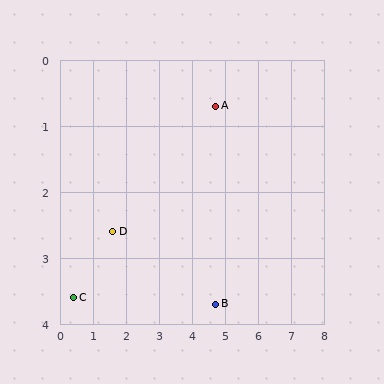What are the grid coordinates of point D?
Point D is at approximately (1.6, 2.6).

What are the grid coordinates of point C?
Point C is at approximately (0.4, 3.6).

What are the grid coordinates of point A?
Point A is at approximately (4.7, 0.7).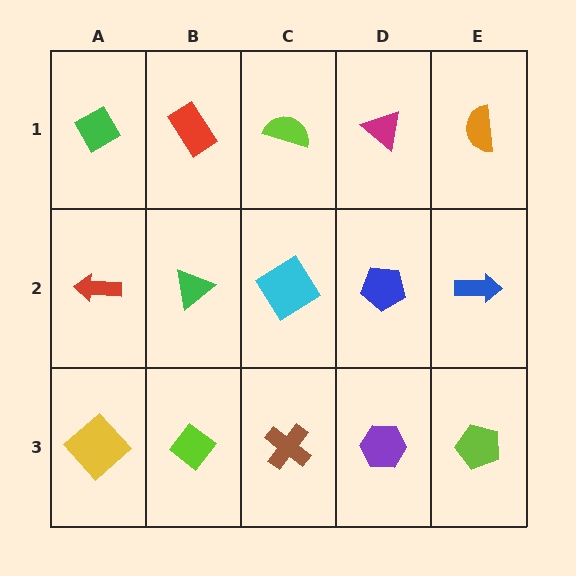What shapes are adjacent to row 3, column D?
A blue pentagon (row 2, column D), a brown cross (row 3, column C), a lime pentagon (row 3, column E).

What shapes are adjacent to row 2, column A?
A green diamond (row 1, column A), a yellow diamond (row 3, column A), a green triangle (row 2, column B).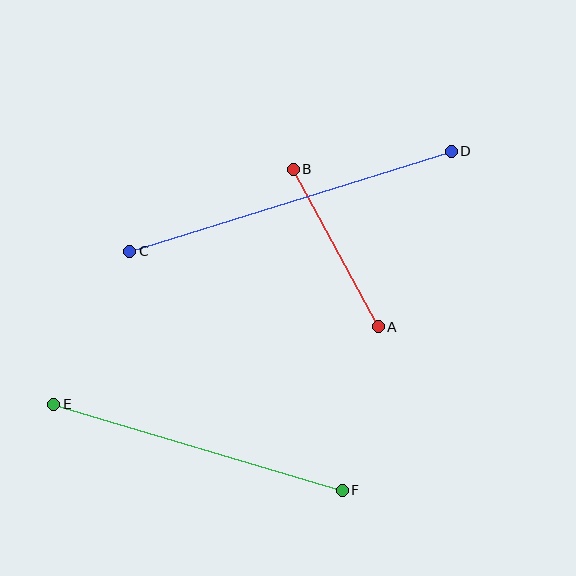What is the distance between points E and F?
The distance is approximately 301 pixels.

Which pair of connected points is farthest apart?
Points C and D are farthest apart.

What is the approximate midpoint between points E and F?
The midpoint is at approximately (198, 447) pixels.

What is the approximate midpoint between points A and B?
The midpoint is at approximately (336, 248) pixels.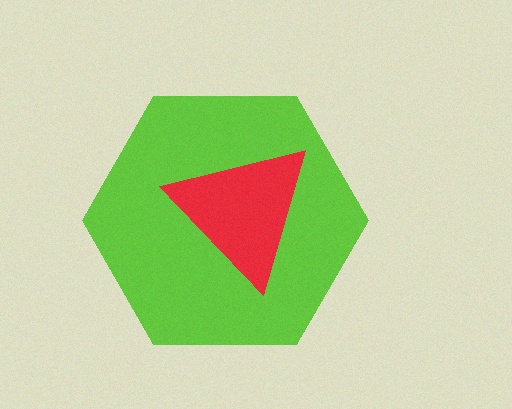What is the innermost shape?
The red triangle.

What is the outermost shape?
The lime hexagon.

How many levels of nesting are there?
2.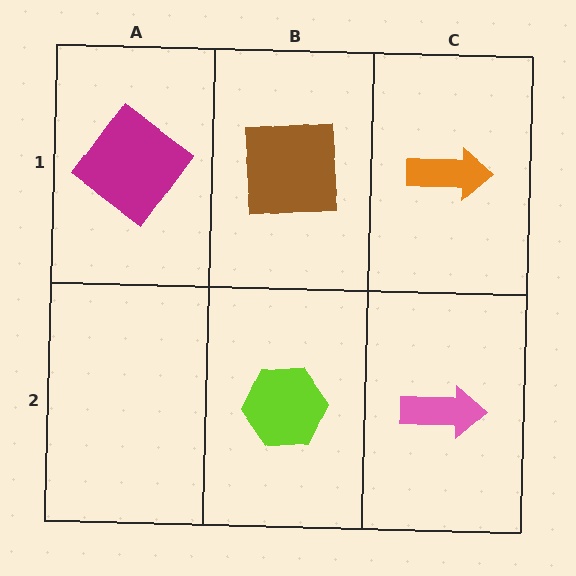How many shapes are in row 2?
2 shapes.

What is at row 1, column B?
A brown square.